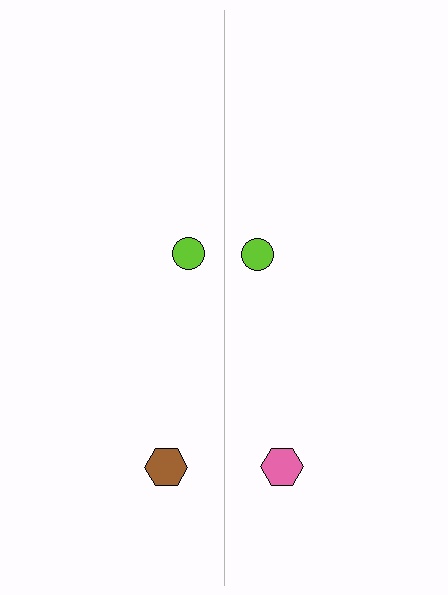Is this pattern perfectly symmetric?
No, the pattern is not perfectly symmetric. The pink hexagon on the right side breaks the symmetry — its mirror counterpart is brown.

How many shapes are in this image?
There are 4 shapes in this image.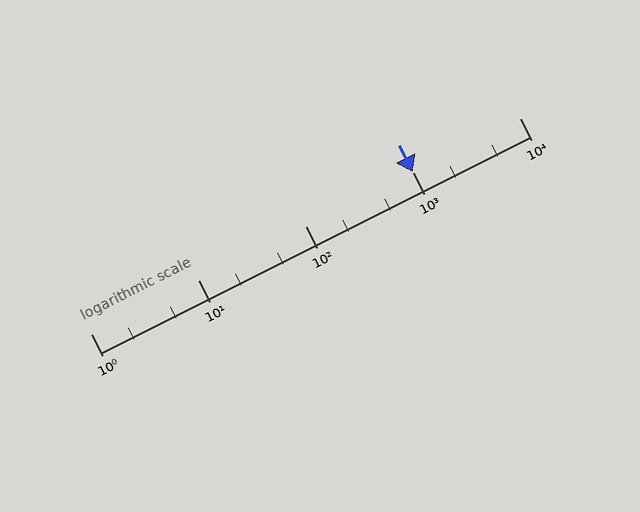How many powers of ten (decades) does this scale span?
The scale spans 4 decades, from 1 to 10000.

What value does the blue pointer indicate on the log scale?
The pointer indicates approximately 1000.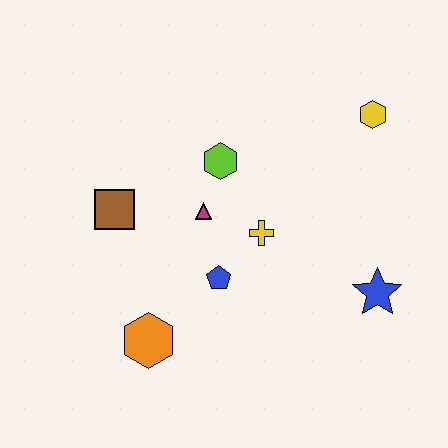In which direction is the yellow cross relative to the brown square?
The yellow cross is to the right of the brown square.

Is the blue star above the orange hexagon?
Yes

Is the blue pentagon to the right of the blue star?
No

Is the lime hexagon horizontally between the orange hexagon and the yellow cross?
Yes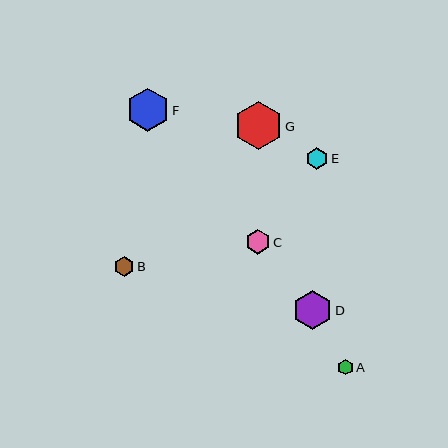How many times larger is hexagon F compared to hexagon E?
Hexagon F is approximately 2.0 times the size of hexagon E.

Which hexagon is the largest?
Hexagon G is the largest with a size of approximately 48 pixels.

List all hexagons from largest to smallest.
From largest to smallest: G, F, D, C, E, B, A.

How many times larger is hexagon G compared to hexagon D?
Hexagon G is approximately 1.2 times the size of hexagon D.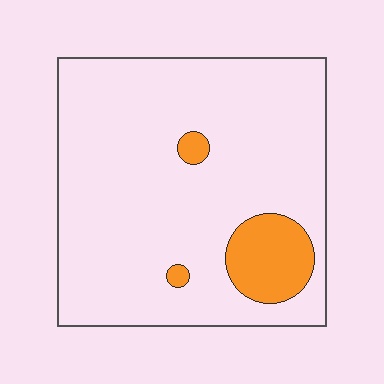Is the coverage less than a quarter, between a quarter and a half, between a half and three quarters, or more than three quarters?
Less than a quarter.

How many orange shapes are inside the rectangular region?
3.